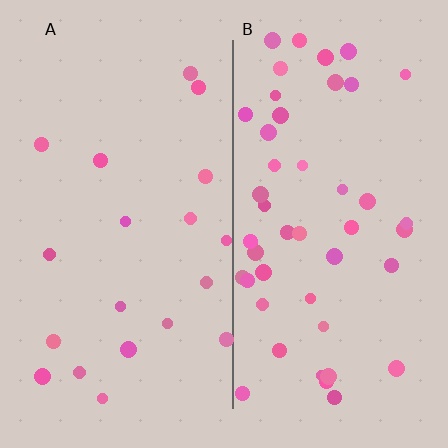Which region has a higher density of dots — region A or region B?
B (the right).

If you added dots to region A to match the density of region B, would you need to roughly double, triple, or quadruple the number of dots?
Approximately double.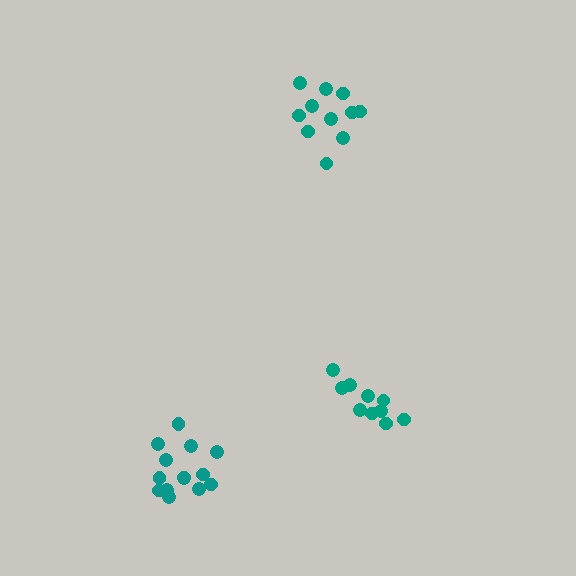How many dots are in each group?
Group 1: 11 dots, Group 2: 14 dots, Group 3: 10 dots (35 total).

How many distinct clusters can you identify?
There are 3 distinct clusters.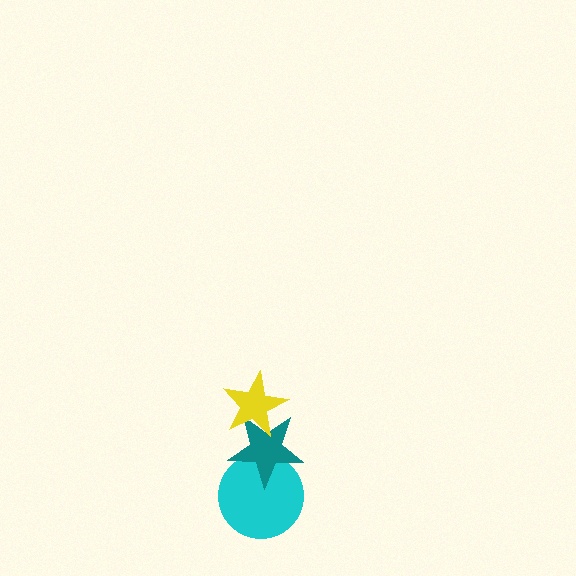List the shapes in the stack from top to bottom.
From top to bottom: the yellow star, the teal star, the cyan circle.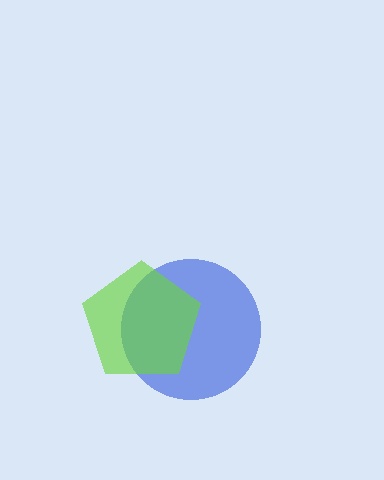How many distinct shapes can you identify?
There are 2 distinct shapes: a blue circle, a lime pentagon.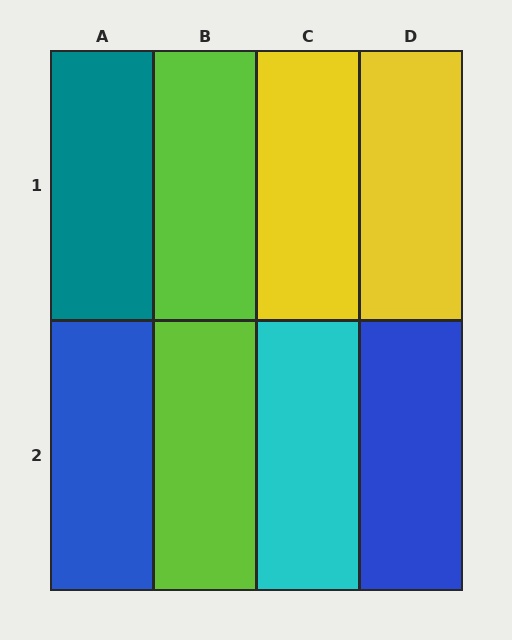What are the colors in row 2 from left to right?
Blue, lime, cyan, blue.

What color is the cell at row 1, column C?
Yellow.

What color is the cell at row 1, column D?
Yellow.